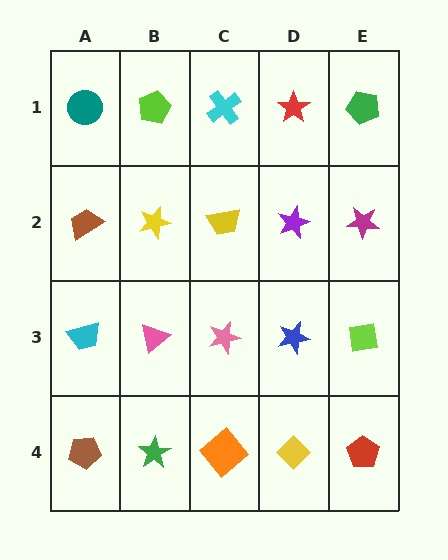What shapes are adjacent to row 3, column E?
A magenta star (row 2, column E), a red pentagon (row 4, column E), a blue star (row 3, column D).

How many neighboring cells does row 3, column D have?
4.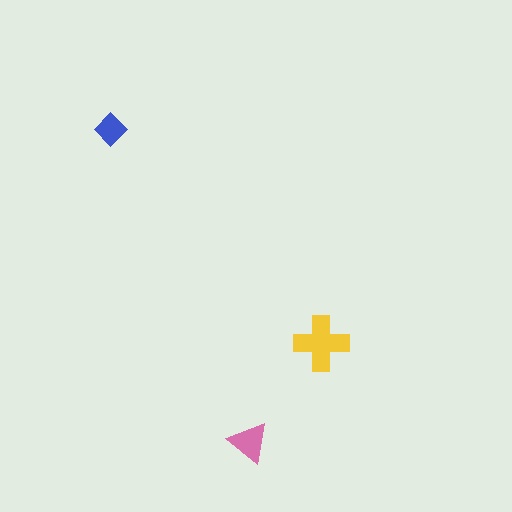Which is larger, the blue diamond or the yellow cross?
The yellow cross.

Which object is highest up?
The blue diamond is topmost.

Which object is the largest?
The yellow cross.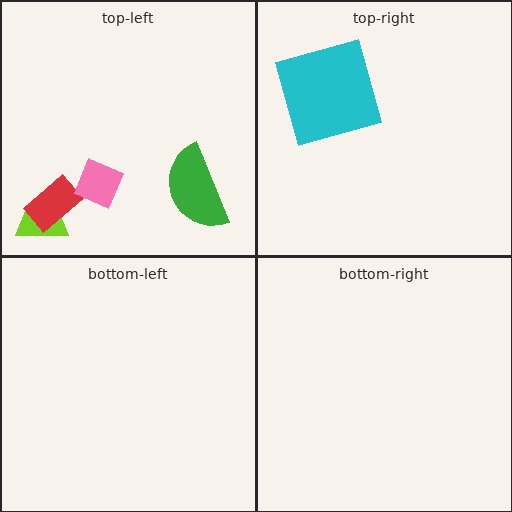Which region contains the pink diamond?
The top-left region.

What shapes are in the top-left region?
The green semicircle, the lime trapezoid, the red rectangle, the pink diamond.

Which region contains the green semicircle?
The top-left region.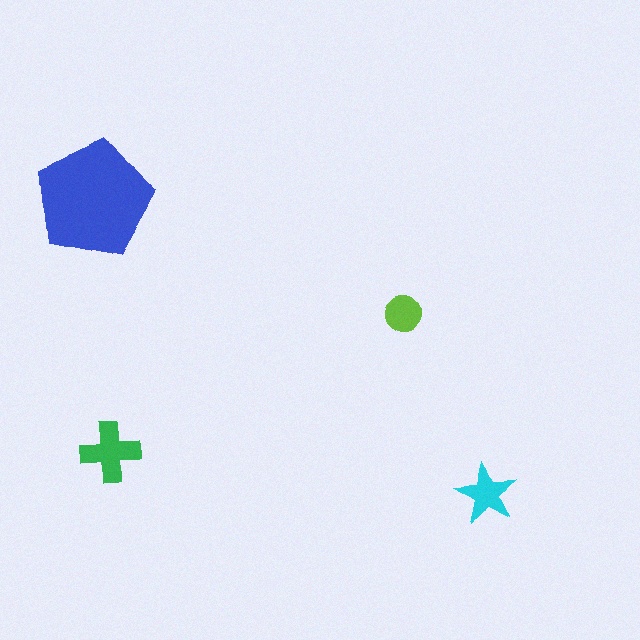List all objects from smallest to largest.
The lime circle, the cyan star, the green cross, the blue pentagon.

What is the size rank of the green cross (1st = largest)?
2nd.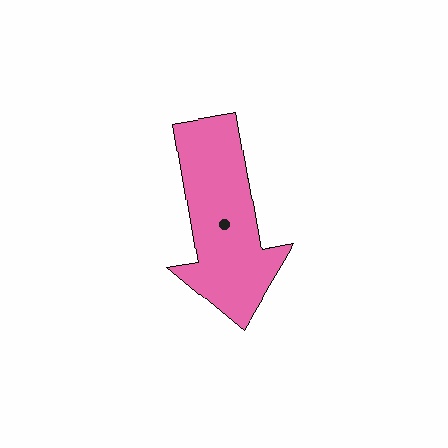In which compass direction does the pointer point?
South.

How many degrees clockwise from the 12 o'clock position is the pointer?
Approximately 170 degrees.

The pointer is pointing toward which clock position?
Roughly 6 o'clock.